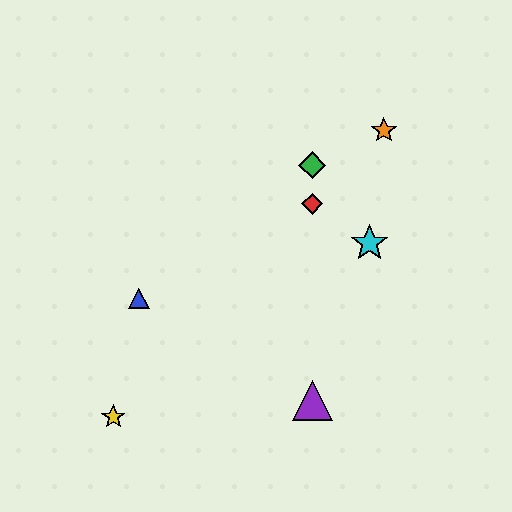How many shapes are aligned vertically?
3 shapes (the red diamond, the green diamond, the purple triangle) are aligned vertically.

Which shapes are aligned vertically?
The red diamond, the green diamond, the purple triangle are aligned vertically.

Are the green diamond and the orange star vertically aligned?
No, the green diamond is at x≈312 and the orange star is at x≈384.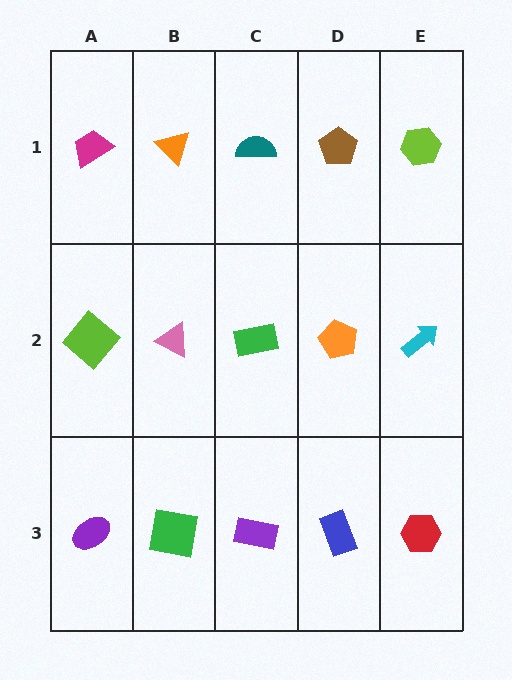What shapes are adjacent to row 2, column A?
A magenta trapezoid (row 1, column A), a purple ellipse (row 3, column A), a pink triangle (row 2, column B).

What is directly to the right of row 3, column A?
A green square.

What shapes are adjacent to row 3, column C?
A green rectangle (row 2, column C), a green square (row 3, column B), a blue rectangle (row 3, column D).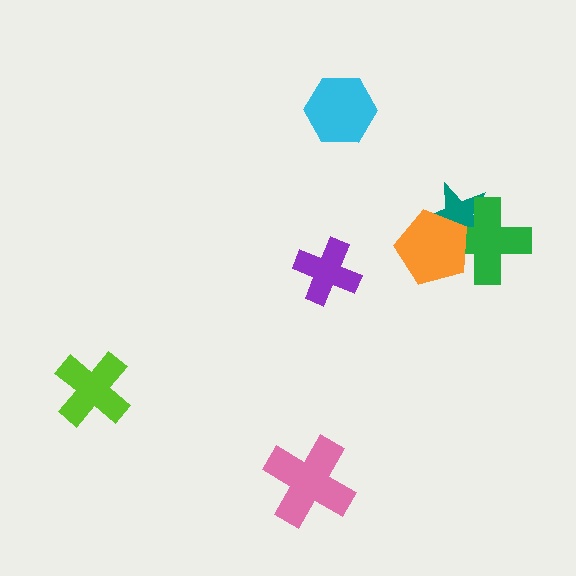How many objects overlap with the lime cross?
0 objects overlap with the lime cross.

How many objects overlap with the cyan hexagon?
0 objects overlap with the cyan hexagon.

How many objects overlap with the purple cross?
0 objects overlap with the purple cross.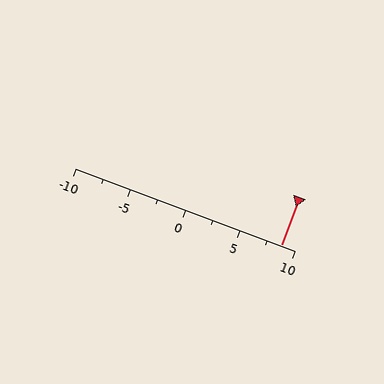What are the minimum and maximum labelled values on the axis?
The axis runs from -10 to 10.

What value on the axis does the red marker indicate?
The marker indicates approximately 8.8.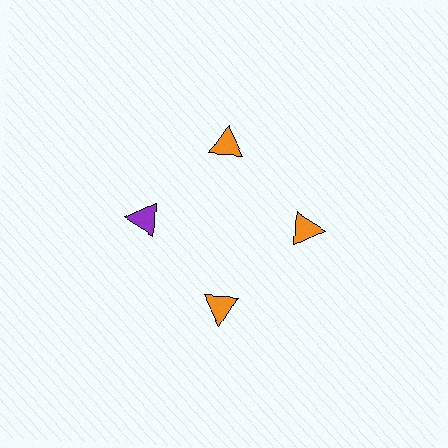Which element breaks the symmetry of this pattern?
The purple triangle at roughly the 9 o'clock position breaks the symmetry. All other shapes are orange triangles.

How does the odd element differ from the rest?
It has a different color: purple instead of orange.